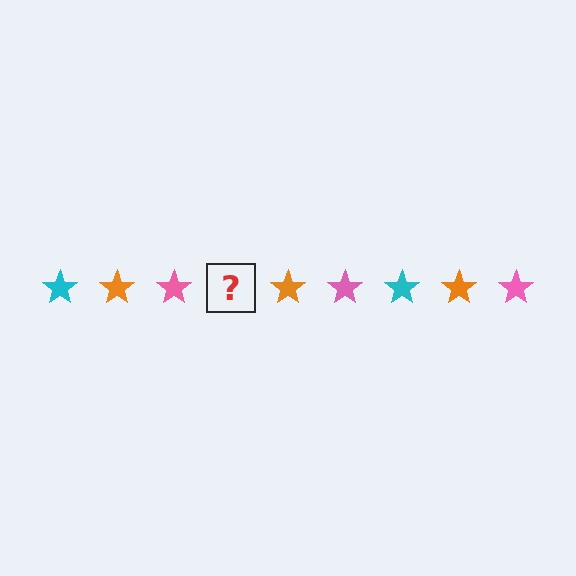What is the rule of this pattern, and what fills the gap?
The rule is that the pattern cycles through cyan, orange, pink stars. The gap should be filled with a cyan star.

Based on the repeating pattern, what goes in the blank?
The blank should be a cyan star.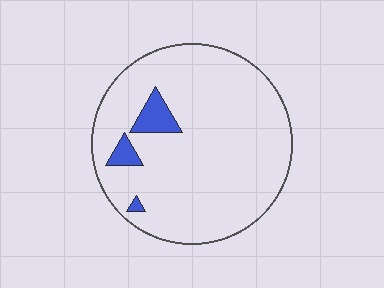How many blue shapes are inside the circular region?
3.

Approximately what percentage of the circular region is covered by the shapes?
Approximately 5%.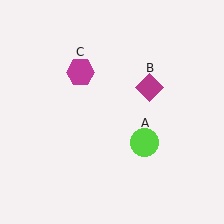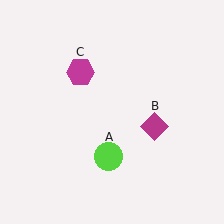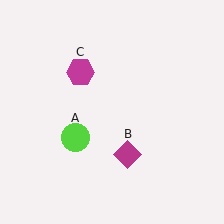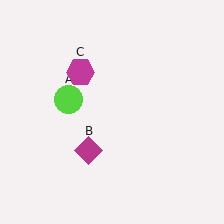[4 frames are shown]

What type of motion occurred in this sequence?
The lime circle (object A), magenta diamond (object B) rotated clockwise around the center of the scene.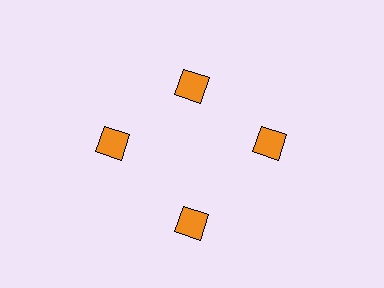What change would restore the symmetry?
The symmetry would be restored by moving it outward, back onto the ring so that all 4 squares sit at equal angles and equal distance from the center.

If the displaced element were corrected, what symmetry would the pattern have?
It would have 4-fold rotational symmetry — the pattern would map onto itself every 90 degrees.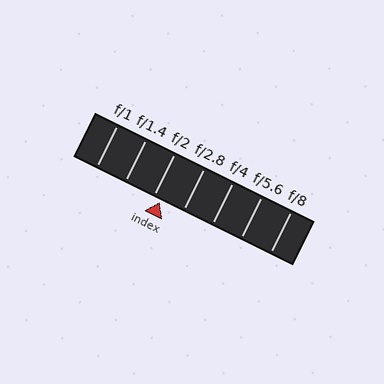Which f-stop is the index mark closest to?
The index mark is closest to f/2.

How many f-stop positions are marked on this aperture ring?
There are 7 f-stop positions marked.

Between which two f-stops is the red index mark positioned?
The index mark is between f/2 and f/2.8.